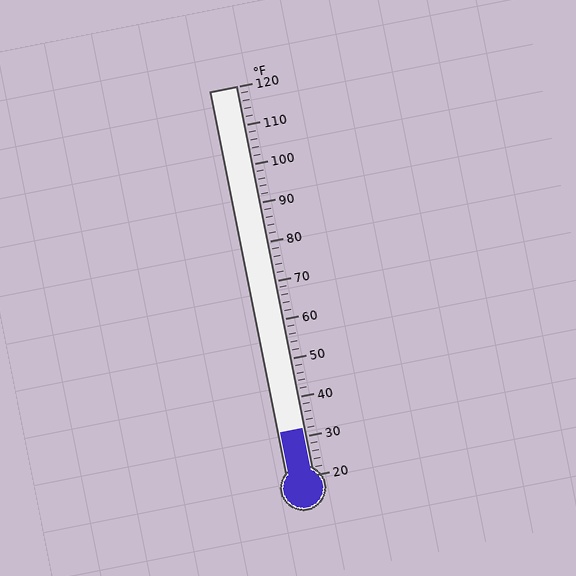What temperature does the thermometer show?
The thermometer shows approximately 32°F.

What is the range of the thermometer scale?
The thermometer scale ranges from 20°F to 120°F.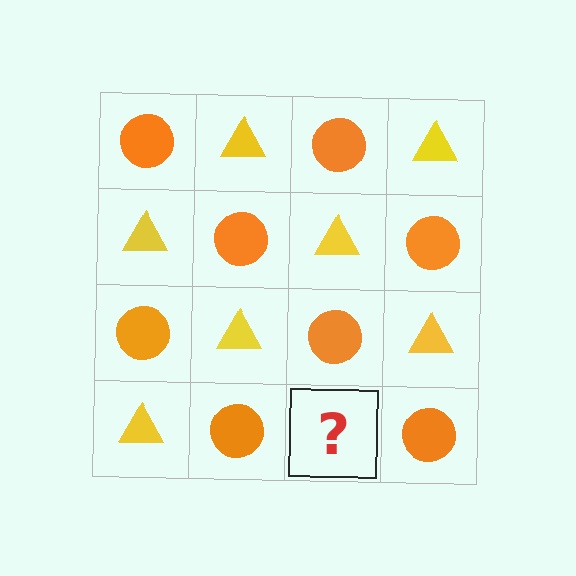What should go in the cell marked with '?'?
The missing cell should contain a yellow triangle.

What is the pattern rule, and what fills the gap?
The rule is that it alternates orange circle and yellow triangle in a checkerboard pattern. The gap should be filled with a yellow triangle.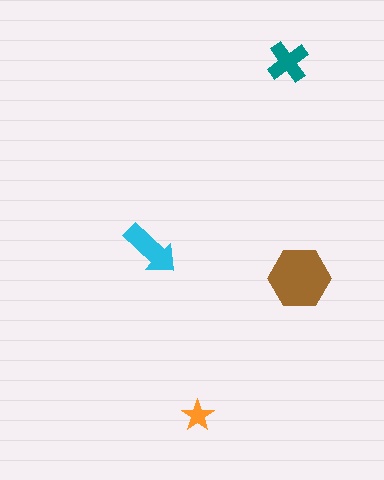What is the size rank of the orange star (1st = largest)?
4th.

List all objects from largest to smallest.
The brown hexagon, the cyan arrow, the teal cross, the orange star.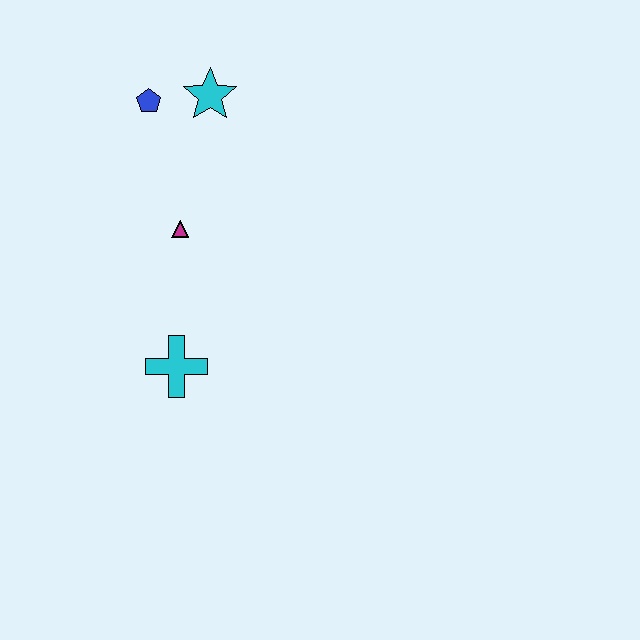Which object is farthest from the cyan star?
The cyan cross is farthest from the cyan star.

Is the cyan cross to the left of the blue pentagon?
No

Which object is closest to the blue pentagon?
The cyan star is closest to the blue pentagon.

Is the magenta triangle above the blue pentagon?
No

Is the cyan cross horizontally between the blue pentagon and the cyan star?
Yes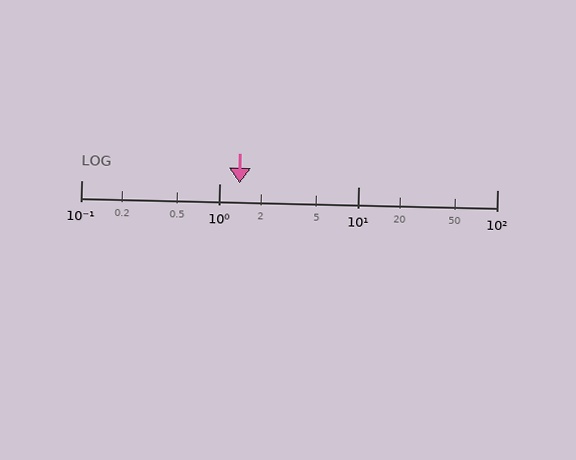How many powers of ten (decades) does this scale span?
The scale spans 3 decades, from 0.1 to 100.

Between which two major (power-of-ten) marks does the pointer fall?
The pointer is between 1 and 10.